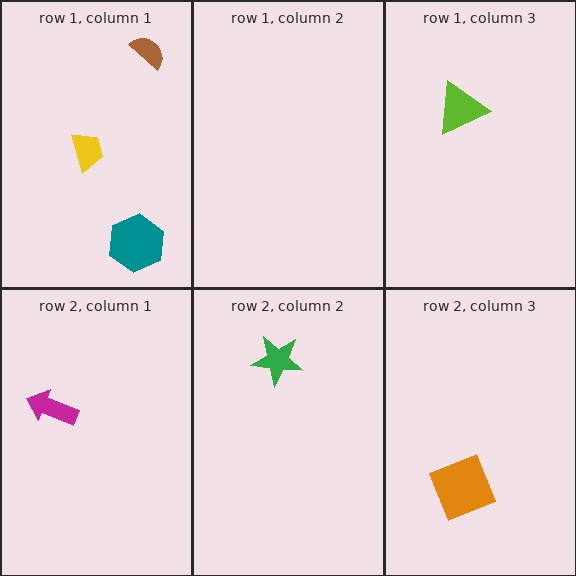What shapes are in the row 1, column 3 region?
The lime triangle.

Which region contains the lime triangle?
The row 1, column 3 region.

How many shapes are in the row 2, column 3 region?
1.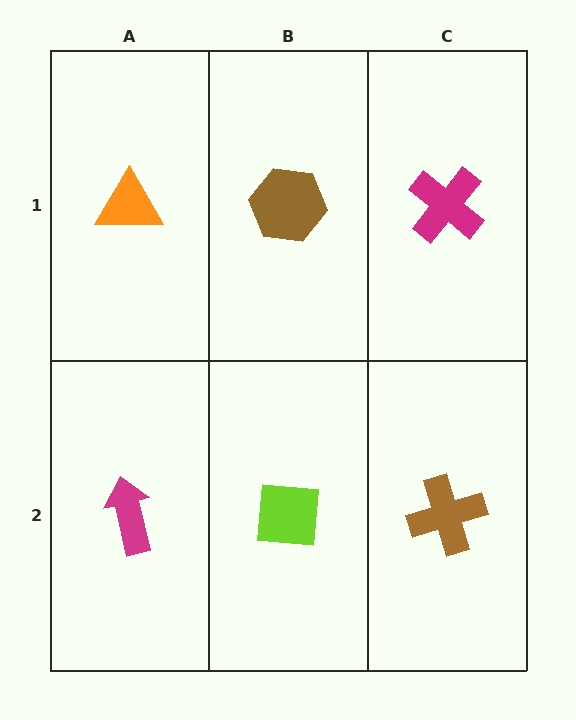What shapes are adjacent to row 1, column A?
A magenta arrow (row 2, column A), a brown hexagon (row 1, column B).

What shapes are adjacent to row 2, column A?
An orange triangle (row 1, column A), a lime square (row 2, column B).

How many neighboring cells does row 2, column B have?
3.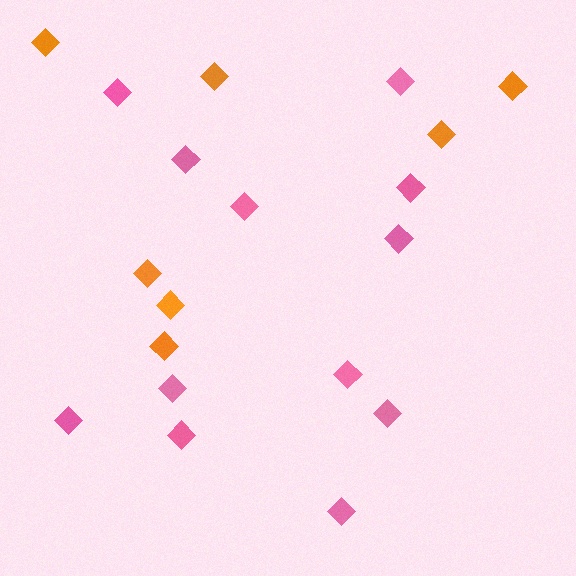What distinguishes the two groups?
There are 2 groups: one group of orange diamonds (7) and one group of pink diamonds (12).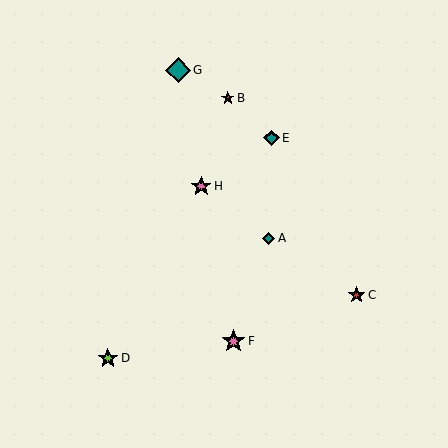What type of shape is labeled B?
Shape B is a red star.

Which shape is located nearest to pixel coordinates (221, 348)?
The pink star (labeled F) at (233, 341) is nearest to that location.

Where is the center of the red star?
The center of the red star is at (357, 295).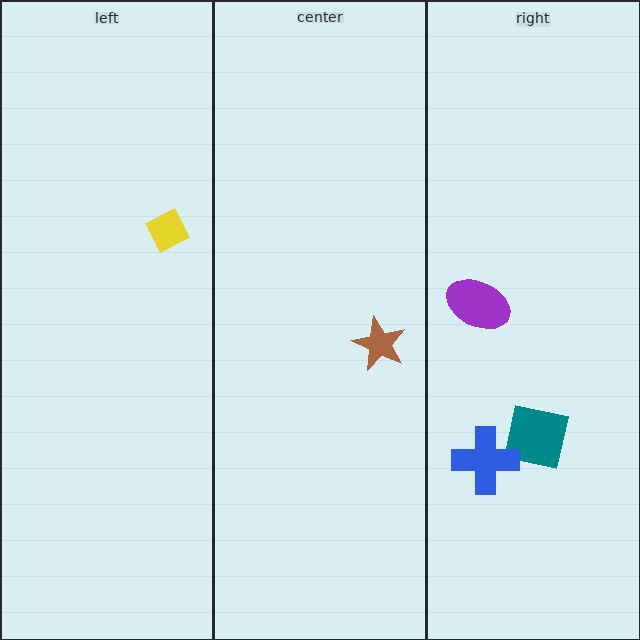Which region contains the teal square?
The right region.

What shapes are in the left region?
The yellow diamond.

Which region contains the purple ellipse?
The right region.